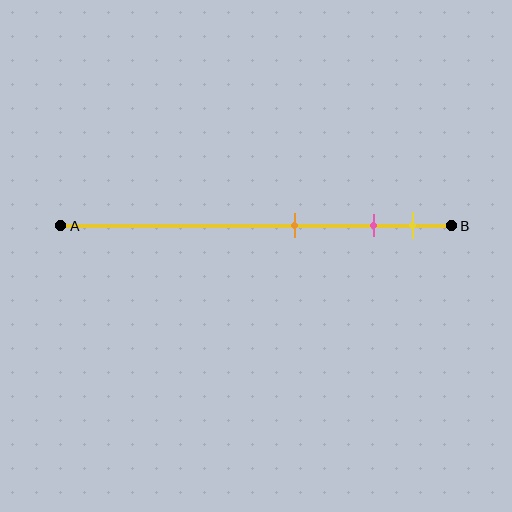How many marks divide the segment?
There are 3 marks dividing the segment.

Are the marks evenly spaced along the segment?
No, the marks are not evenly spaced.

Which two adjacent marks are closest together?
The pink and yellow marks are the closest adjacent pair.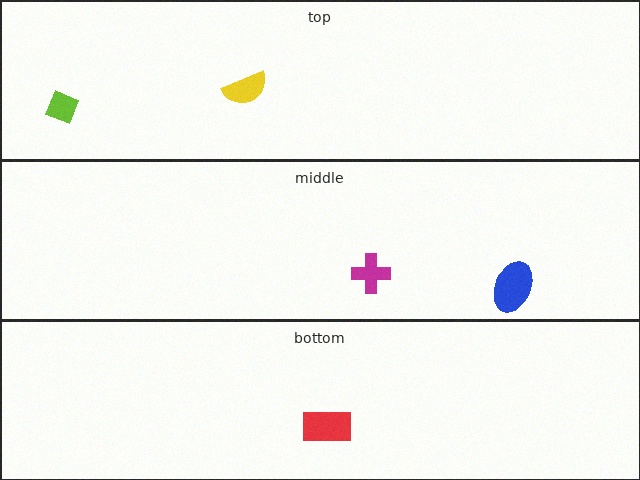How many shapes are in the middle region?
2.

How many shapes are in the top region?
2.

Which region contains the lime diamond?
The top region.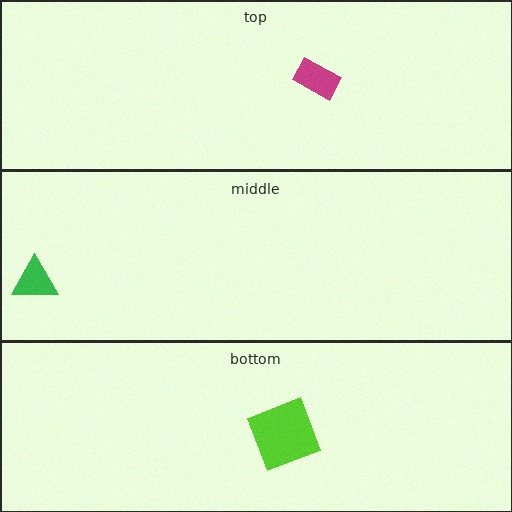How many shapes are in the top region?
1.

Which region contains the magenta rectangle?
The top region.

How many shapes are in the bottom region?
1.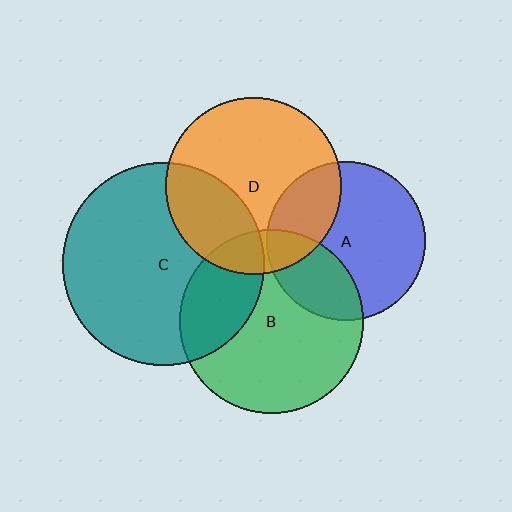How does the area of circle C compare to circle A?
Approximately 1.6 times.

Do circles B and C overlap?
Yes.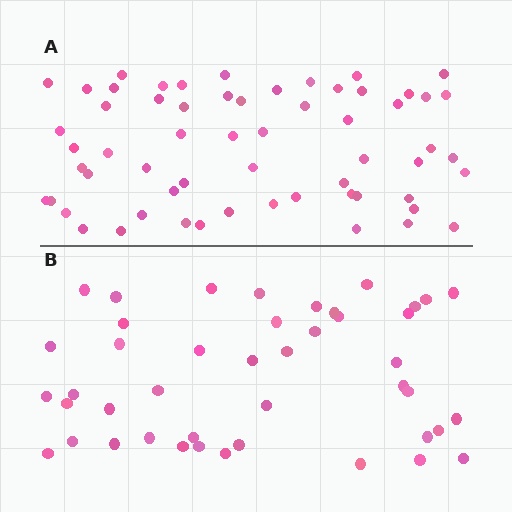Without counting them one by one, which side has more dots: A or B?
Region A (the top region) has more dots.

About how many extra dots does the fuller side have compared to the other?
Region A has approximately 15 more dots than region B.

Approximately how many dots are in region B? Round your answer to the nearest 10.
About 40 dots. (The exact count is 44, which rounds to 40.)